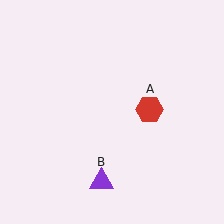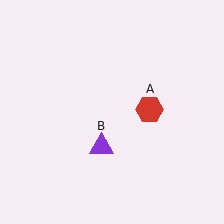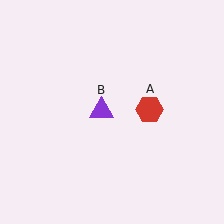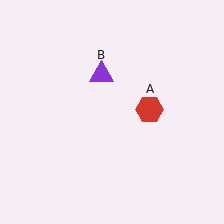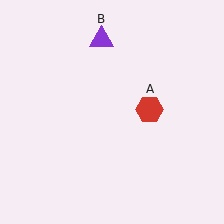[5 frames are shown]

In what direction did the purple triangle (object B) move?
The purple triangle (object B) moved up.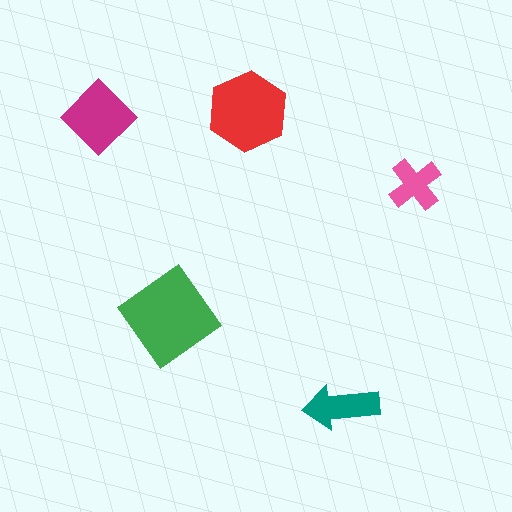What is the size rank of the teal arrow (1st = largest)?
4th.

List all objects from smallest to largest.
The pink cross, the teal arrow, the magenta diamond, the red hexagon, the green diamond.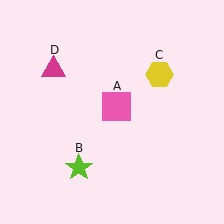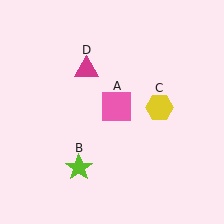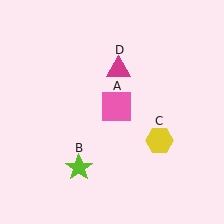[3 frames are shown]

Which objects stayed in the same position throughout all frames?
Pink square (object A) and lime star (object B) remained stationary.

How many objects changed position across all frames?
2 objects changed position: yellow hexagon (object C), magenta triangle (object D).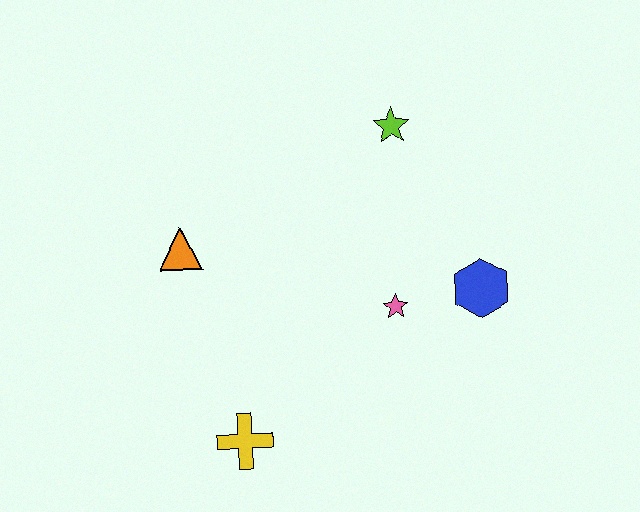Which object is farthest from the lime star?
The yellow cross is farthest from the lime star.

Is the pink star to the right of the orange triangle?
Yes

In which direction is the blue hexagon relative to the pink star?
The blue hexagon is to the right of the pink star.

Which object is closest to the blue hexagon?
The pink star is closest to the blue hexagon.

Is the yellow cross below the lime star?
Yes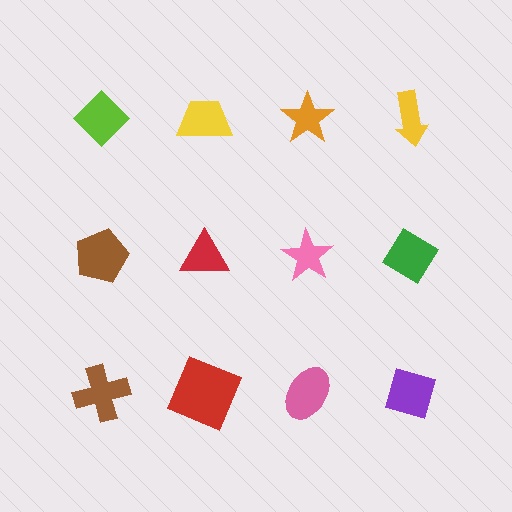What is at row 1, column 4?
A yellow arrow.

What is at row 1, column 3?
An orange star.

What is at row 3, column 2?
A red square.